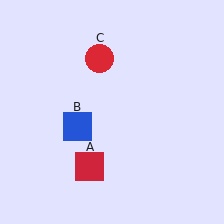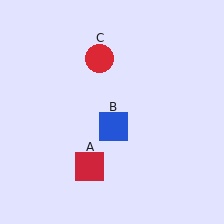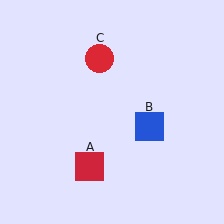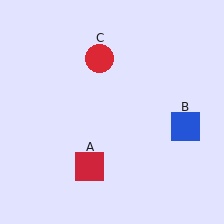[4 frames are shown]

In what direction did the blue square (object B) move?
The blue square (object B) moved right.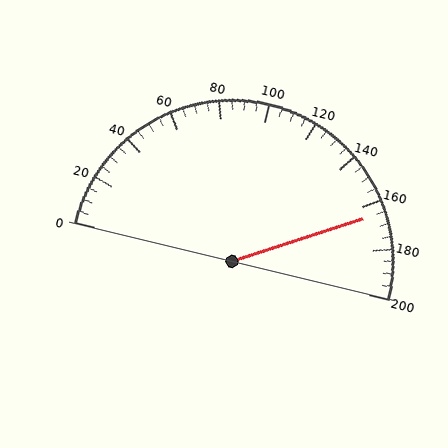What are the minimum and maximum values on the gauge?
The gauge ranges from 0 to 200.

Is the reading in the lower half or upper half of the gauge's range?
The reading is in the upper half of the range (0 to 200).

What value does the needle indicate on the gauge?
The needle indicates approximately 165.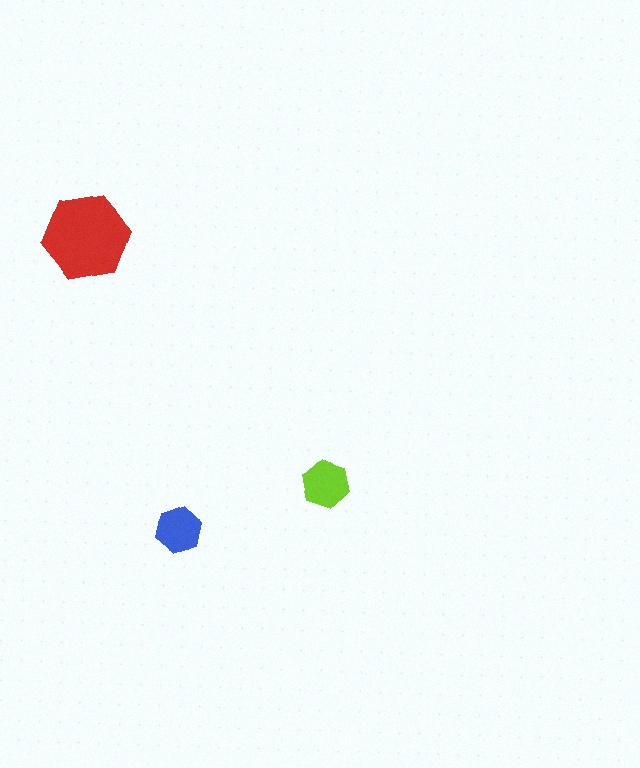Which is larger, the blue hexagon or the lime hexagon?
The lime one.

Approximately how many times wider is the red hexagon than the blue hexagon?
About 2 times wider.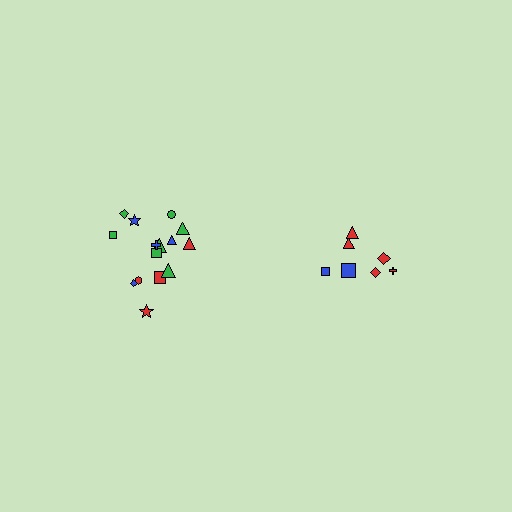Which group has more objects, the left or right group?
The left group.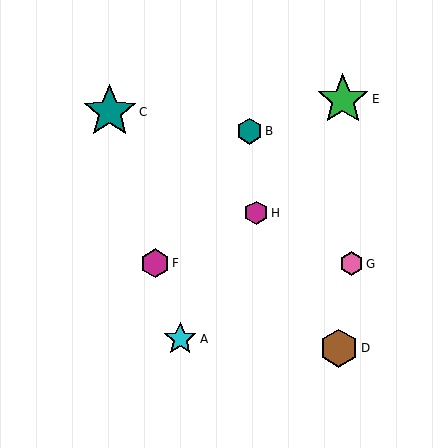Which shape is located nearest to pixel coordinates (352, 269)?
The pink hexagon (labeled G) at (351, 264) is nearest to that location.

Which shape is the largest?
The teal star (labeled C) is the largest.